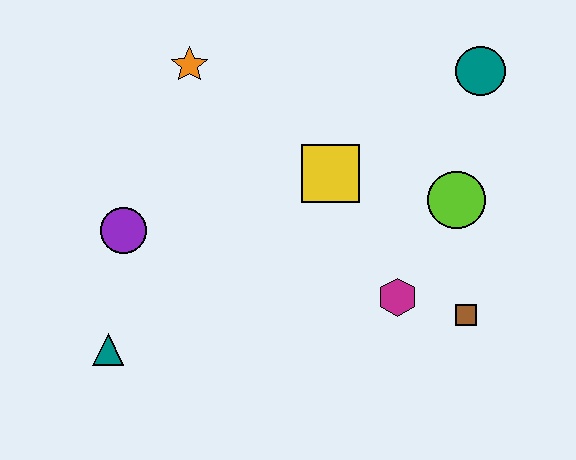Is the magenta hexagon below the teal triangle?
No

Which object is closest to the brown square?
The magenta hexagon is closest to the brown square.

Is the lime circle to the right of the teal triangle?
Yes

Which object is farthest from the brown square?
The orange star is farthest from the brown square.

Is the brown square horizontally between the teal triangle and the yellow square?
No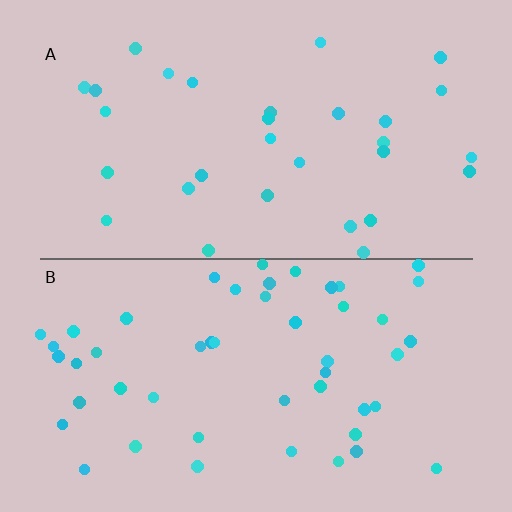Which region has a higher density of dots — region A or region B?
B (the bottom).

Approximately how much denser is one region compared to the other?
Approximately 1.6× — region B over region A.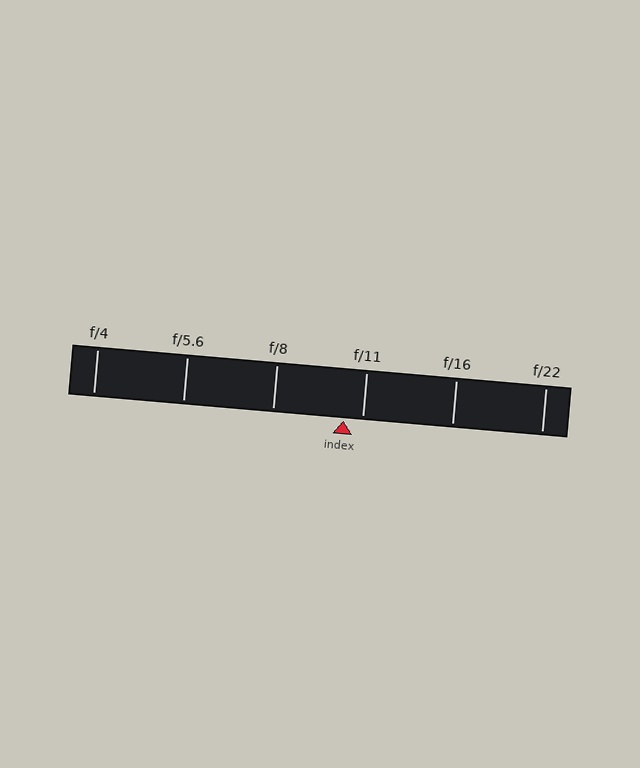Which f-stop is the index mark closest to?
The index mark is closest to f/11.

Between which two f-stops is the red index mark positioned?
The index mark is between f/8 and f/11.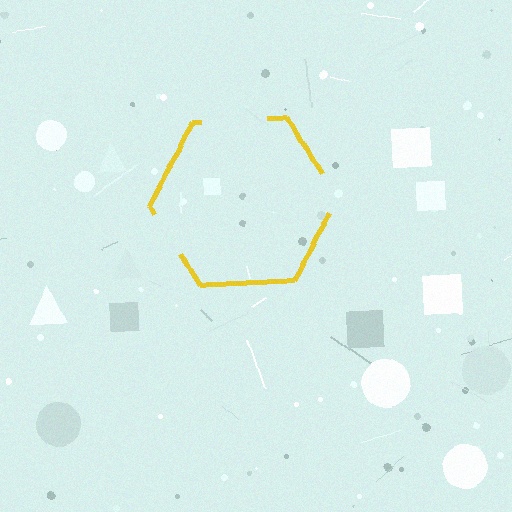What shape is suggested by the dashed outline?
The dashed outline suggests a hexagon.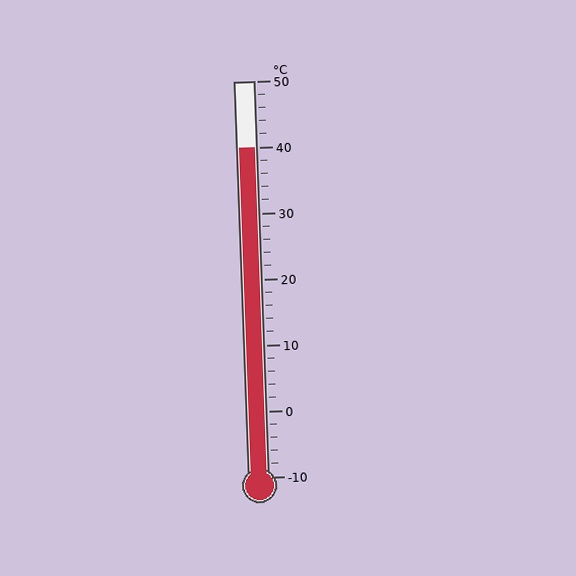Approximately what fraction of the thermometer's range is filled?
The thermometer is filled to approximately 85% of its range.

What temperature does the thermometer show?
The thermometer shows approximately 40°C.